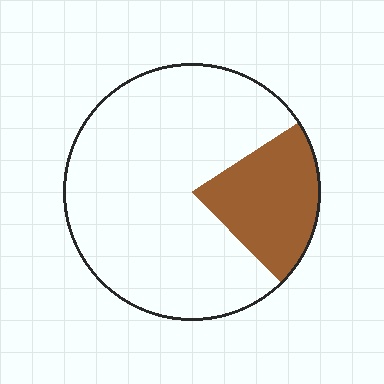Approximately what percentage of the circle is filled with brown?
Approximately 20%.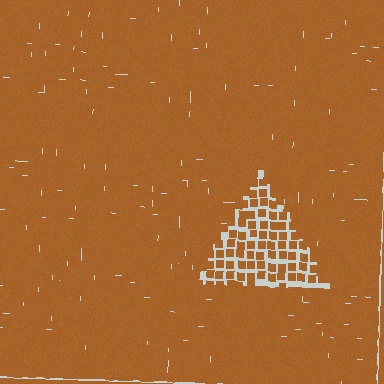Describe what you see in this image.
The image contains small brown elements arranged at two different densities. A triangle-shaped region is visible where the elements are less densely packed than the surrounding area.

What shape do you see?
I see a triangle.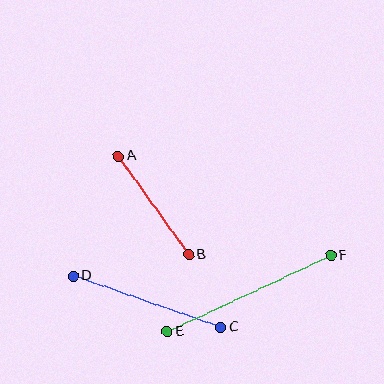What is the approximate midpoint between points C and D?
The midpoint is at approximately (147, 302) pixels.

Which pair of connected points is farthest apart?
Points E and F are farthest apart.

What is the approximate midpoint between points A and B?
The midpoint is at approximately (154, 205) pixels.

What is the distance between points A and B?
The distance is approximately 121 pixels.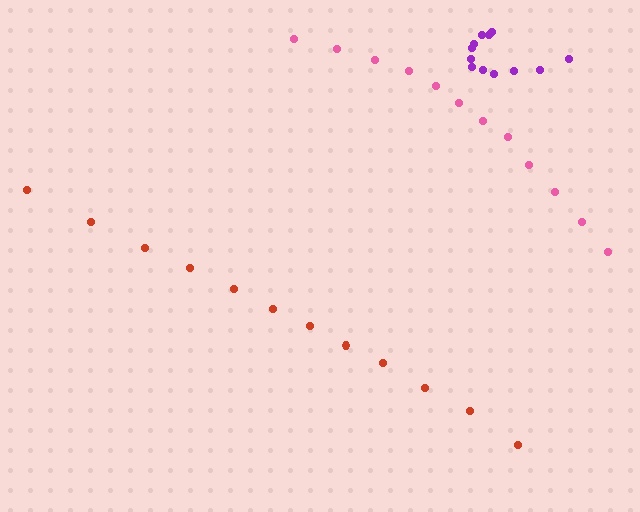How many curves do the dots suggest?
There are 3 distinct paths.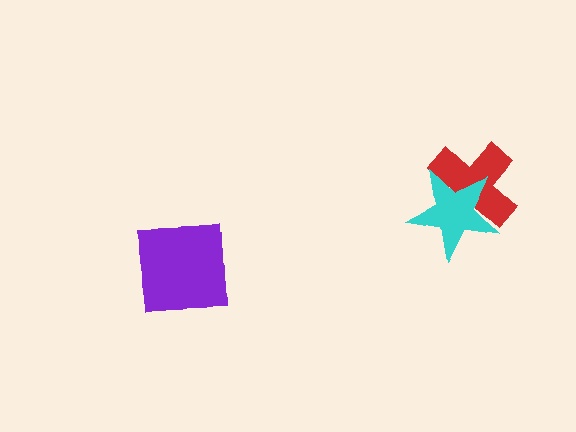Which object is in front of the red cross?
The cyan star is in front of the red cross.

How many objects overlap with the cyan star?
1 object overlaps with the cyan star.